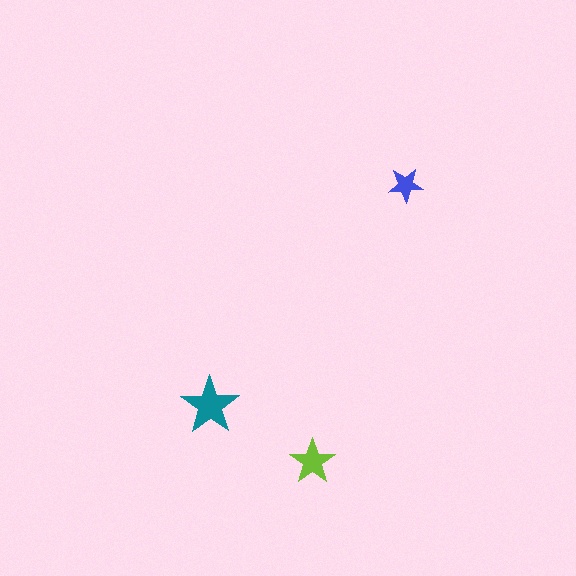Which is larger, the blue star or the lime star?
The lime one.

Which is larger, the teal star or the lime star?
The teal one.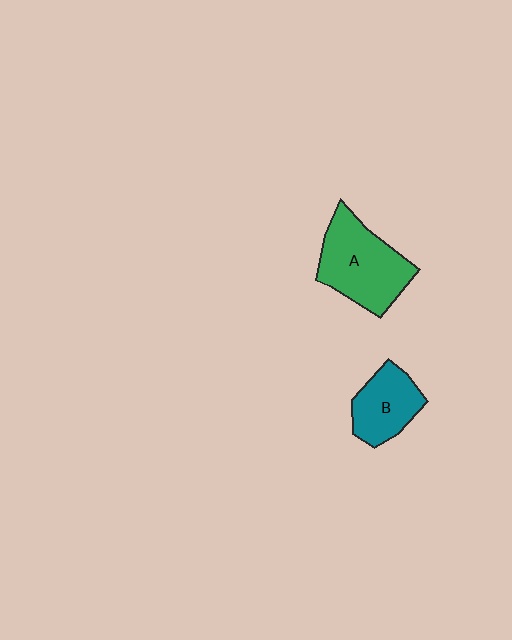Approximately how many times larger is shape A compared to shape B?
Approximately 1.6 times.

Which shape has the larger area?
Shape A (green).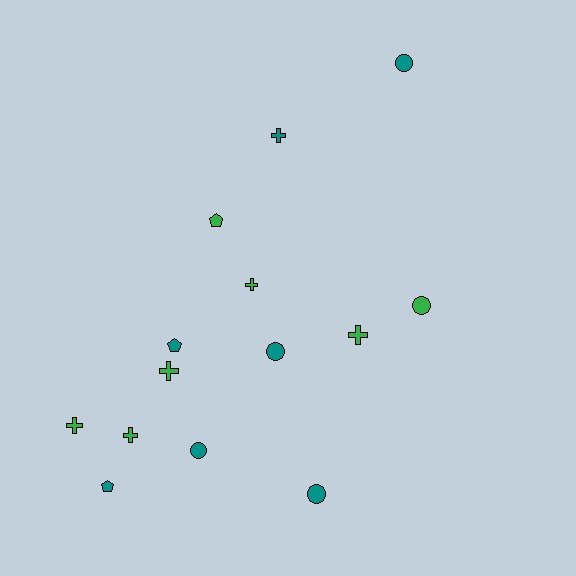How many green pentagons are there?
There is 1 green pentagon.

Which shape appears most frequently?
Cross, with 6 objects.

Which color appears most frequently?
Green, with 7 objects.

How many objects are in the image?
There are 14 objects.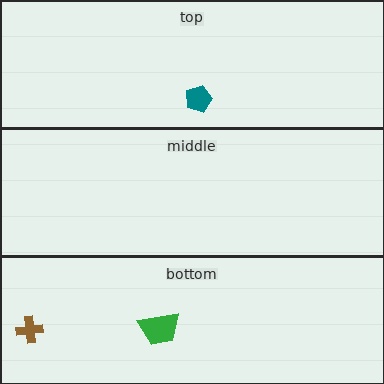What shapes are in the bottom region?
The green trapezoid, the brown cross.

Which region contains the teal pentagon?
The top region.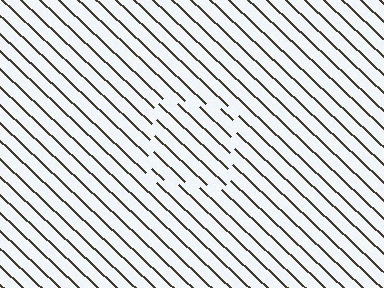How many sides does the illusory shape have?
4 sides — the line-ends trace a square.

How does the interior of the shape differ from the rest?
The interior of the shape contains the same grating, shifted by half a period — the contour is defined by the phase discontinuity where line-ends from the inner and outer gratings abut.